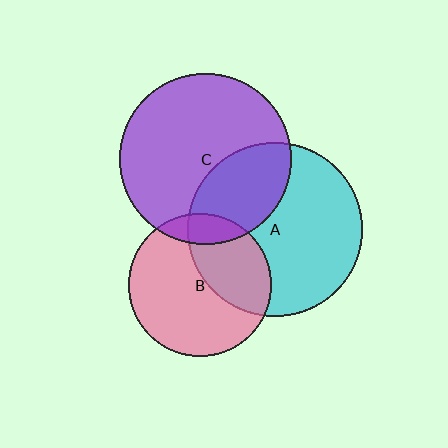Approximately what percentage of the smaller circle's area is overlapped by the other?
Approximately 30%.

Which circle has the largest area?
Circle A (cyan).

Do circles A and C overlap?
Yes.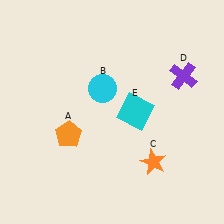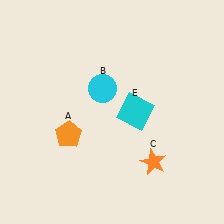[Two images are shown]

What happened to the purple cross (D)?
The purple cross (D) was removed in Image 2. It was in the top-right area of Image 1.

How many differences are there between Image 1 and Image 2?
There is 1 difference between the two images.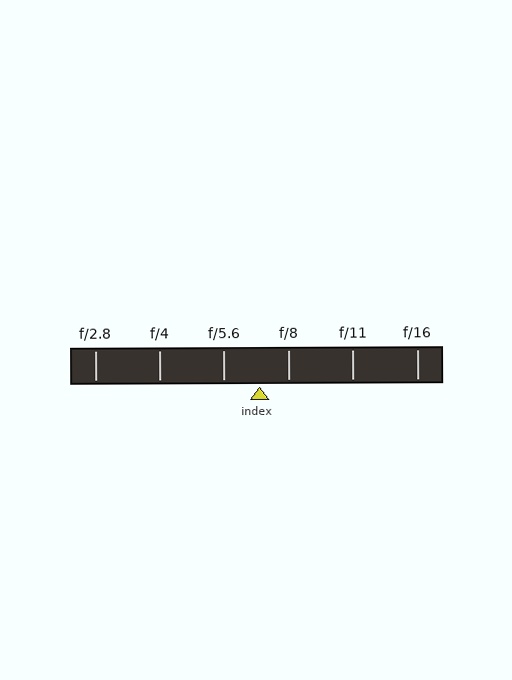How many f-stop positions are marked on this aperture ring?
There are 6 f-stop positions marked.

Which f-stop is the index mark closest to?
The index mark is closest to f/8.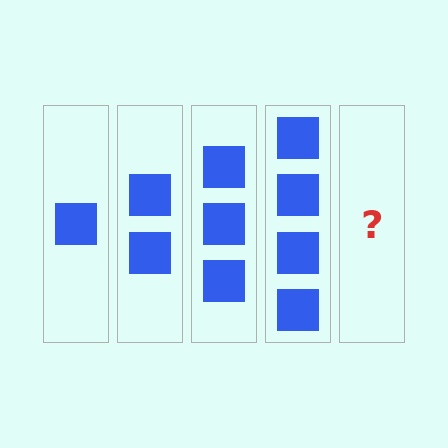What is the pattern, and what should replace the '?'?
The pattern is that each step adds one more square. The '?' should be 5 squares.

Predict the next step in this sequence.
The next step is 5 squares.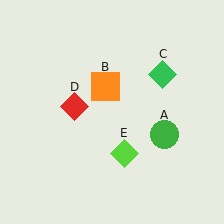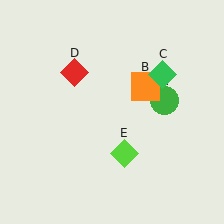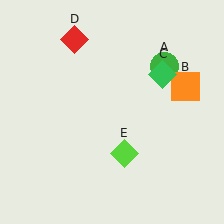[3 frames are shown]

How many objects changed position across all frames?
3 objects changed position: green circle (object A), orange square (object B), red diamond (object D).